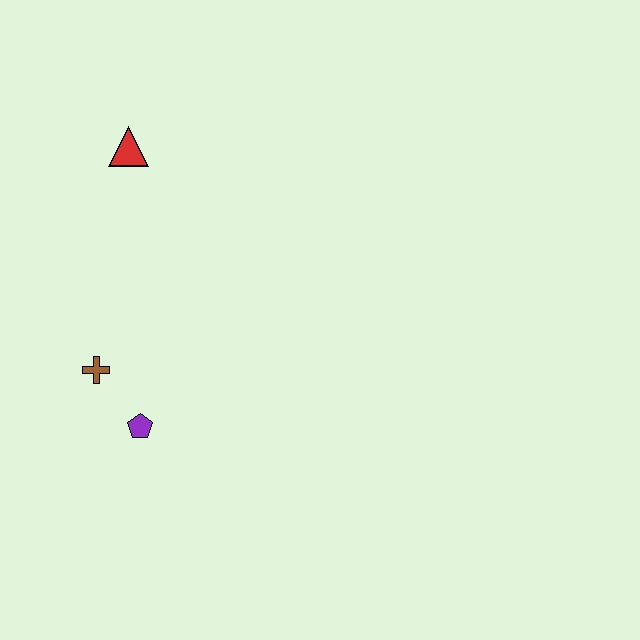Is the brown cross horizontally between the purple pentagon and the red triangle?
No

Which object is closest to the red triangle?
The brown cross is closest to the red triangle.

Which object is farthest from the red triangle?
The purple pentagon is farthest from the red triangle.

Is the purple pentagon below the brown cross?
Yes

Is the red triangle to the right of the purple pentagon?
No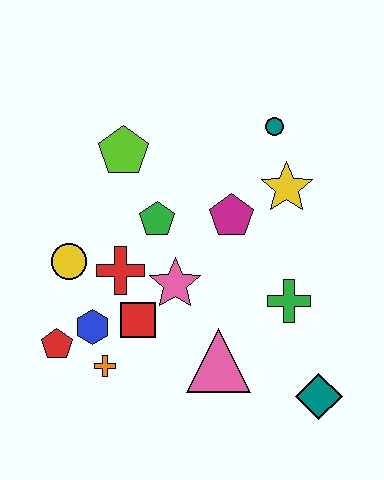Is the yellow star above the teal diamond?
Yes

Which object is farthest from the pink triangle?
The teal circle is farthest from the pink triangle.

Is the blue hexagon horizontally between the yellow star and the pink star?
No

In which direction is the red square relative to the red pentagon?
The red square is to the right of the red pentagon.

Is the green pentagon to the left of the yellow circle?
No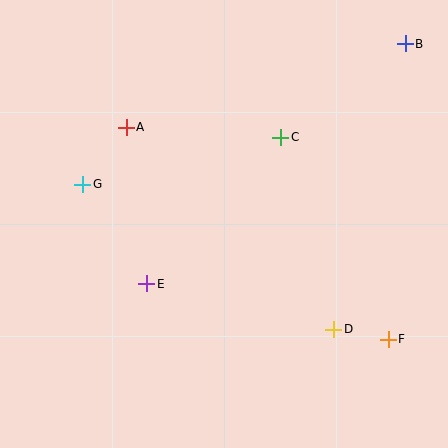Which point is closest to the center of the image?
Point E at (147, 284) is closest to the center.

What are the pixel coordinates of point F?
Point F is at (388, 339).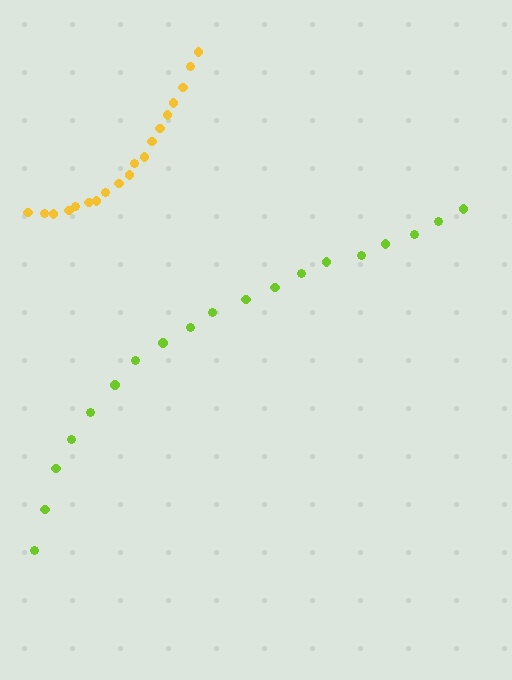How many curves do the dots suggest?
There are 2 distinct paths.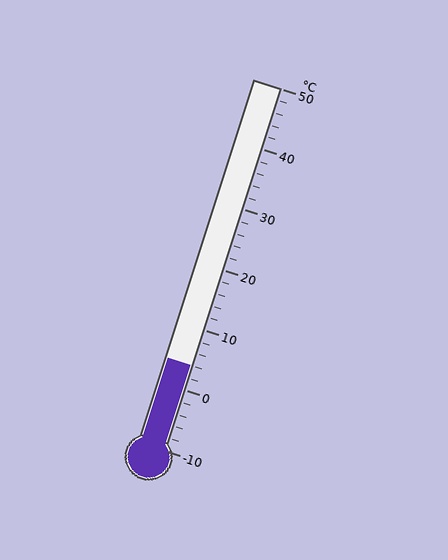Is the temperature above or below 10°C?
The temperature is below 10°C.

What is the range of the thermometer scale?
The thermometer scale ranges from -10°C to 50°C.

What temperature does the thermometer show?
The thermometer shows approximately 4°C.